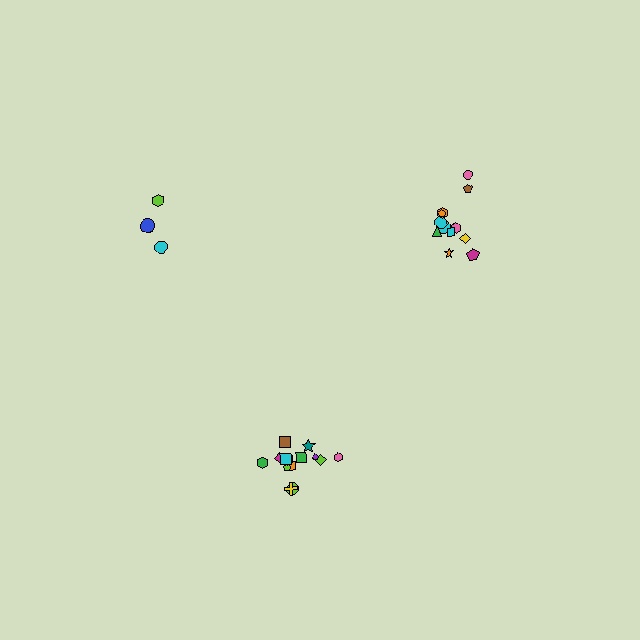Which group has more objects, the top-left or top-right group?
The top-right group.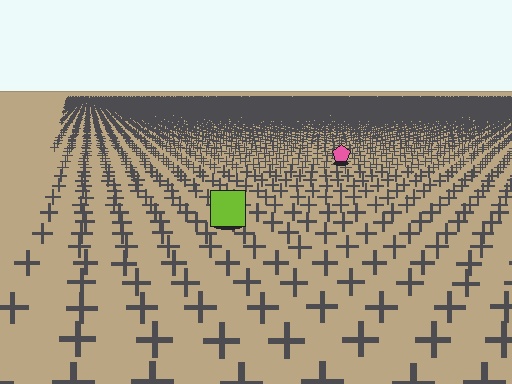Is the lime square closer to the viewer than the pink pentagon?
Yes. The lime square is closer — you can tell from the texture gradient: the ground texture is coarser near it.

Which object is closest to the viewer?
The lime square is closest. The texture marks near it are larger and more spread out.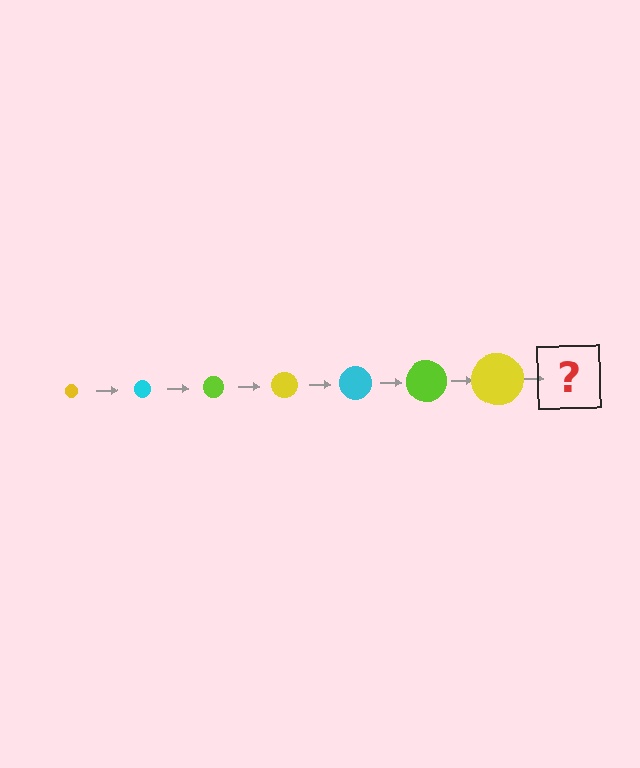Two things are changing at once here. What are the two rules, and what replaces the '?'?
The two rules are that the circle grows larger each step and the color cycles through yellow, cyan, and lime. The '?' should be a cyan circle, larger than the previous one.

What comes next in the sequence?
The next element should be a cyan circle, larger than the previous one.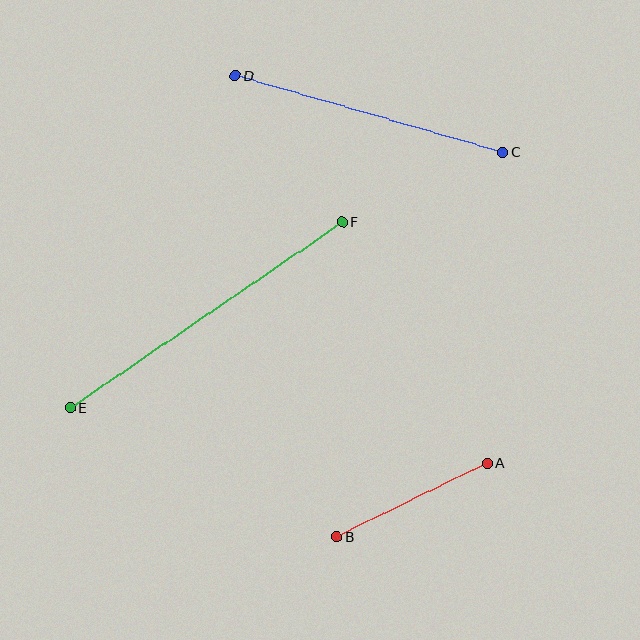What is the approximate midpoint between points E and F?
The midpoint is at approximately (206, 315) pixels.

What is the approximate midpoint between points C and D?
The midpoint is at approximately (369, 114) pixels.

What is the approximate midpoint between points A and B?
The midpoint is at approximately (412, 500) pixels.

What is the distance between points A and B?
The distance is approximately 167 pixels.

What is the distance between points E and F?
The distance is approximately 329 pixels.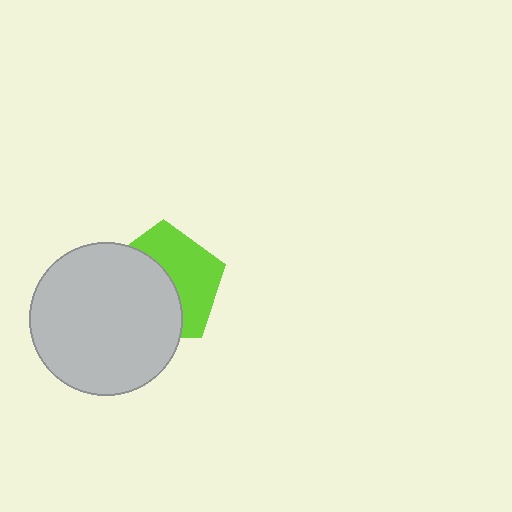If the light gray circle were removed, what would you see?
You would see the complete lime pentagon.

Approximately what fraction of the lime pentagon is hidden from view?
Roughly 52% of the lime pentagon is hidden behind the light gray circle.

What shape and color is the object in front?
The object in front is a light gray circle.